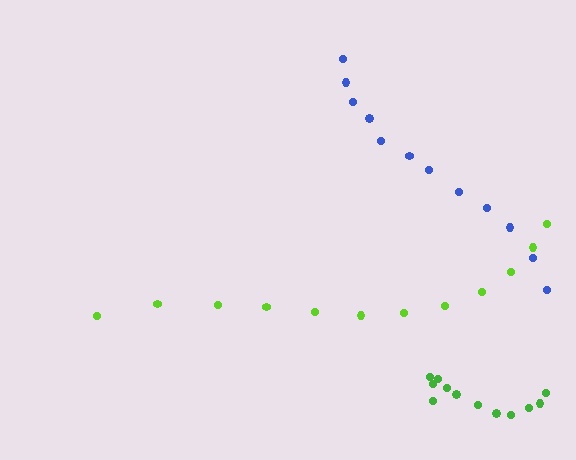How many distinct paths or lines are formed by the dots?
There are 3 distinct paths.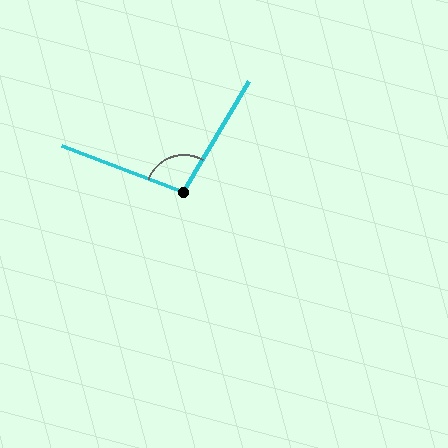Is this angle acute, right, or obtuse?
It is obtuse.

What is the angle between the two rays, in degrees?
Approximately 100 degrees.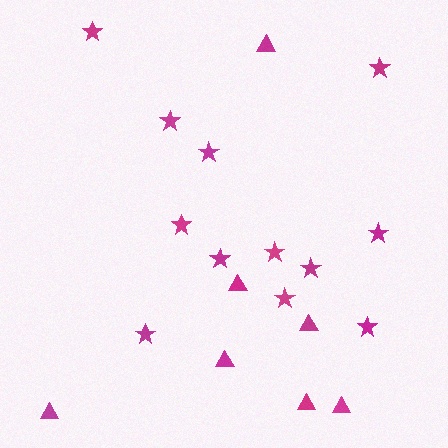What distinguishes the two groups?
There are 2 groups: one group of stars (12) and one group of triangles (7).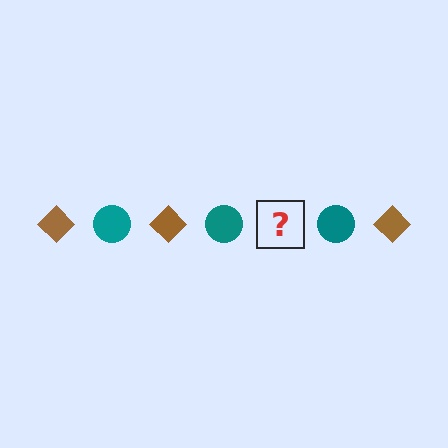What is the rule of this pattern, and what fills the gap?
The rule is that the pattern alternates between brown diamond and teal circle. The gap should be filled with a brown diamond.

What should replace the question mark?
The question mark should be replaced with a brown diamond.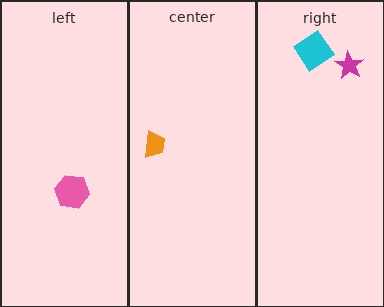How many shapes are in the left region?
1.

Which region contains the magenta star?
The right region.